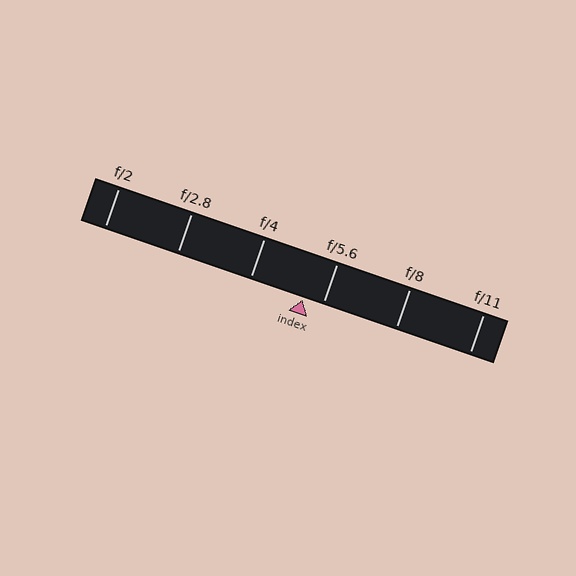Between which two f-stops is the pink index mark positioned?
The index mark is between f/4 and f/5.6.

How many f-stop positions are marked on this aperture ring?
There are 6 f-stop positions marked.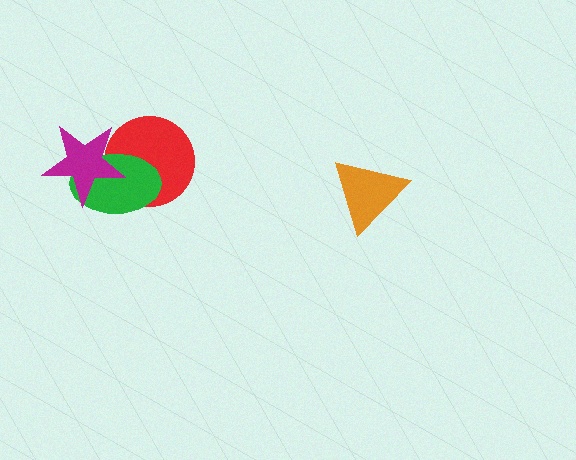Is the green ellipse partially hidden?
Yes, it is partially covered by another shape.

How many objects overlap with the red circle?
2 objects overlap with the red circle.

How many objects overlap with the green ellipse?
2 objects overlap with the green ellipse.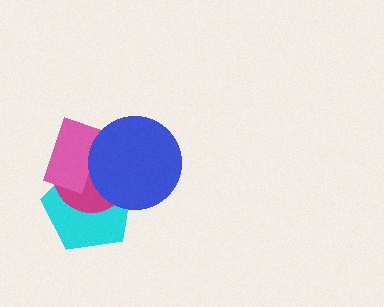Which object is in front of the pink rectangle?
The blue circle is in front of the pink rectangle.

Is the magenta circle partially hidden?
Yes, it is partially covered by another shape.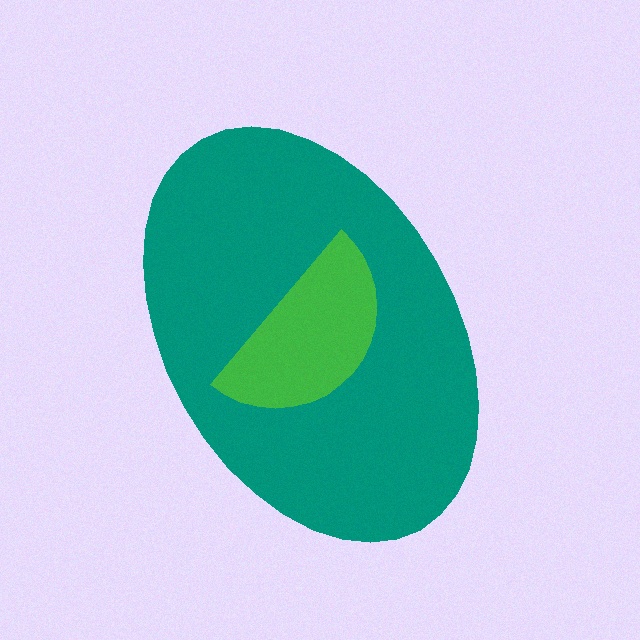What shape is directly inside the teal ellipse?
The green semicircle.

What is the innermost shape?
The green semicircle.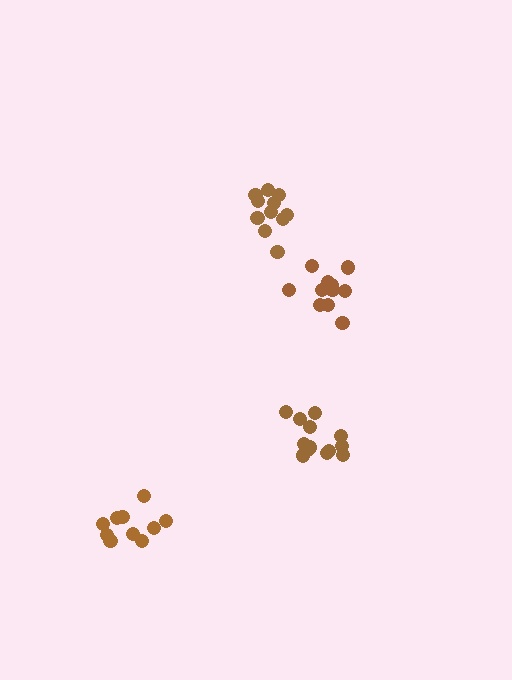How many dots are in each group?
Group 1: 13 dots, Group 2: 10 dots, Group 3: 11 dots, Group 4: 11 dots (45 total).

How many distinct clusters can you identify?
There are 4 distinct clusters.